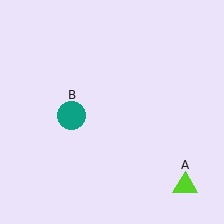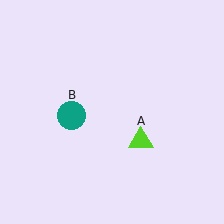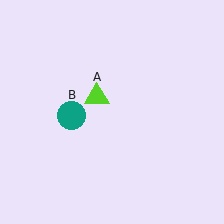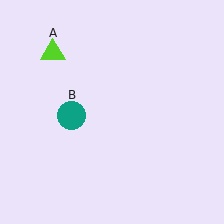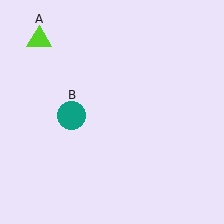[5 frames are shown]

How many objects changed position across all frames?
1 object changed position: lime triangle (object A).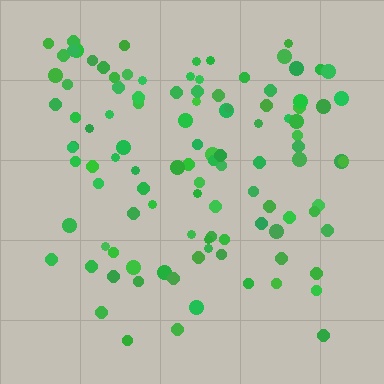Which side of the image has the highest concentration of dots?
The top.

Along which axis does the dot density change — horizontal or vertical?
Vertical.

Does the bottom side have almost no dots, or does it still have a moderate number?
Still a moderate number, just noticeably fewer than the top.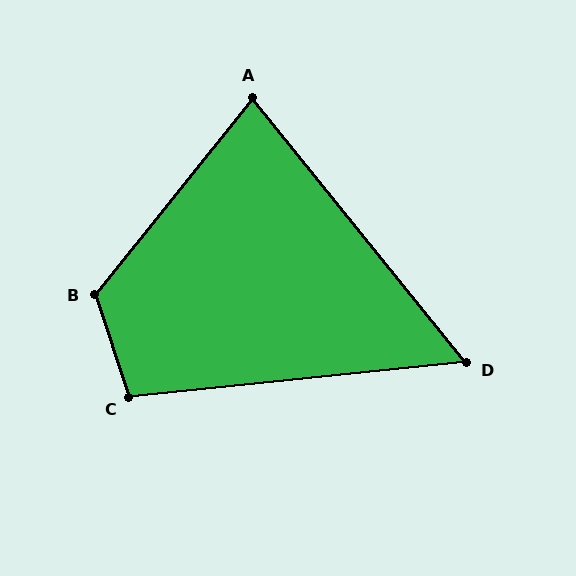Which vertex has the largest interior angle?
B, at approximately 123 degrees.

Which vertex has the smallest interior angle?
D, at approximately 57 degrees.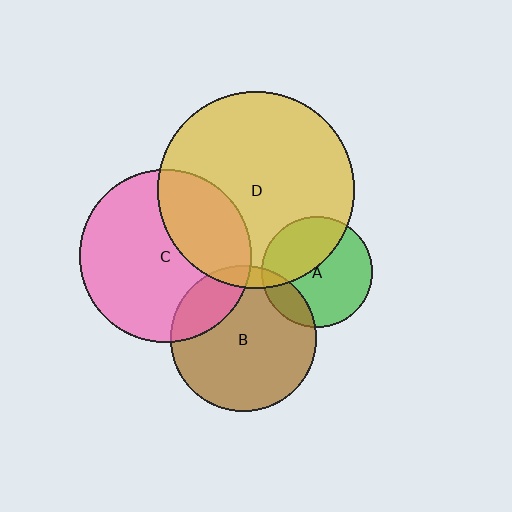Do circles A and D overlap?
Yes.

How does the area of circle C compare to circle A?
Approximately 2.4 times.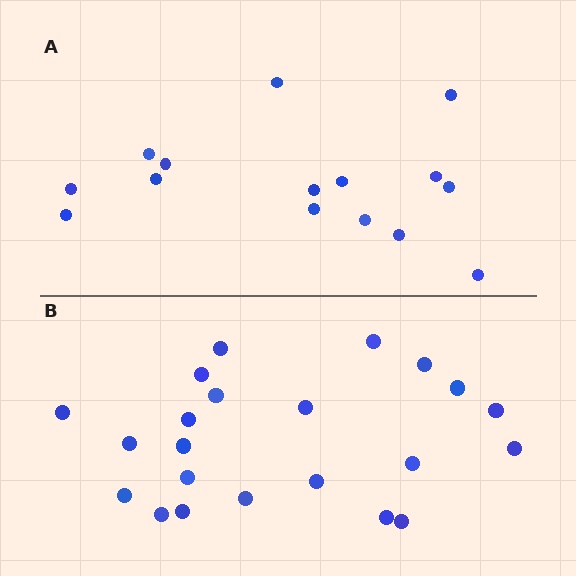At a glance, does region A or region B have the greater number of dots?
Region B (the bottom region) has more dots.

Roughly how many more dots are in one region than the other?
Region B has roughly 8 or so more dots than region A.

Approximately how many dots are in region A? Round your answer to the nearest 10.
About 20 dots. (The exact count is 15, which rounds to 20.)